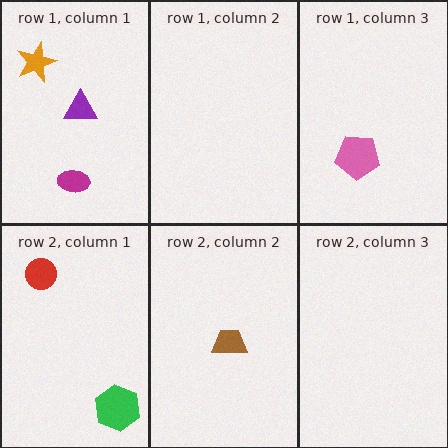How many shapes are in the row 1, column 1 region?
3.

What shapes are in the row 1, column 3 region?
The pink pentagon.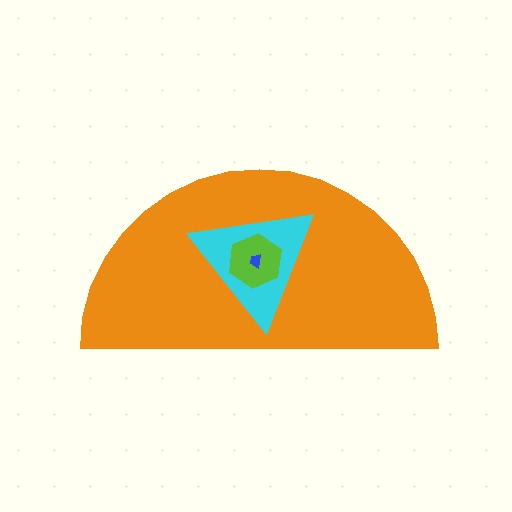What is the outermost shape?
The orange semicircle.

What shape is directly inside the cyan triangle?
The lime hexagon.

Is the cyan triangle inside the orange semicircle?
Yes.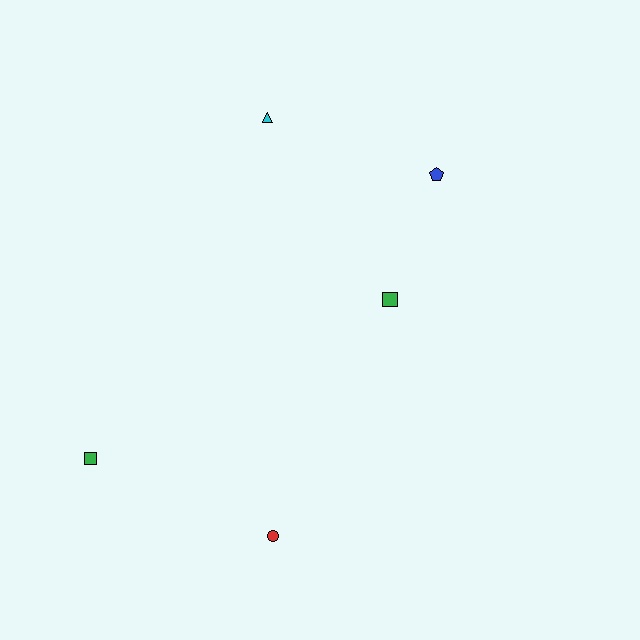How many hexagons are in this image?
There are no hexagons.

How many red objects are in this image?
There is 1 red object.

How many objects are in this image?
There are 5 objects.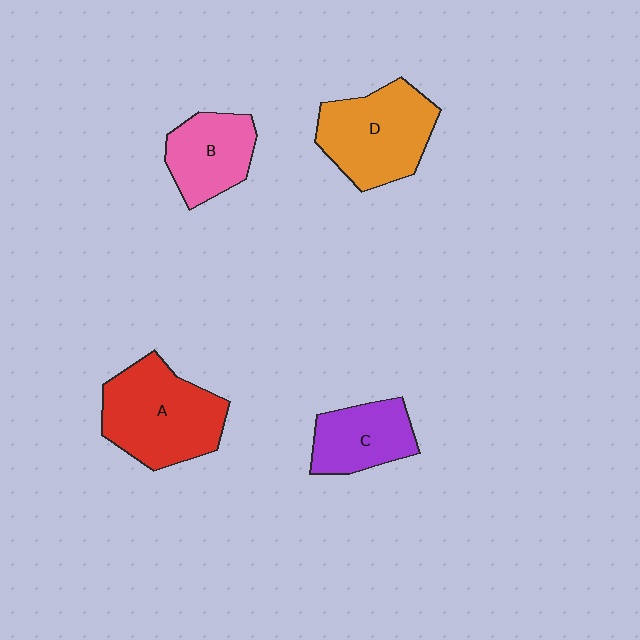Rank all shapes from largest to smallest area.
From largest to smallest: A (red), D (orange), B (pink), C (purple).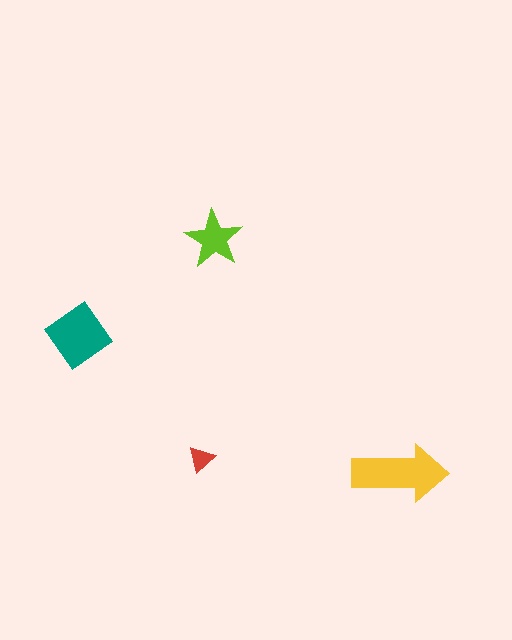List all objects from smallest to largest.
The red triangle, the lime star, the teal diamond, the yellow arrow.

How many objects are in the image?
There are 4 objects in the image.